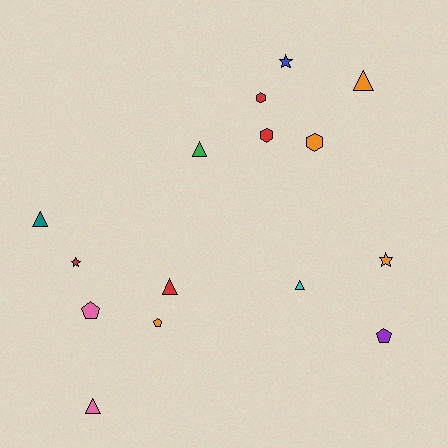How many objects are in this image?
There are 15 objects.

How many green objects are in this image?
There is 1 green object.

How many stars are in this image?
There are 3 stars.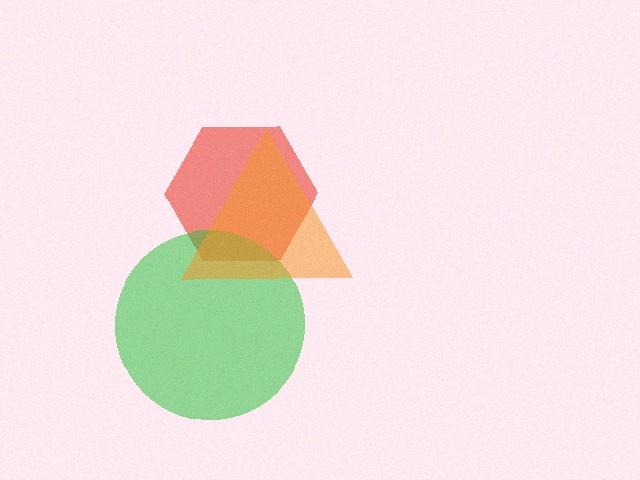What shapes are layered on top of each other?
The layered shapes are: a red hexagon, a green circle, an orange triangle.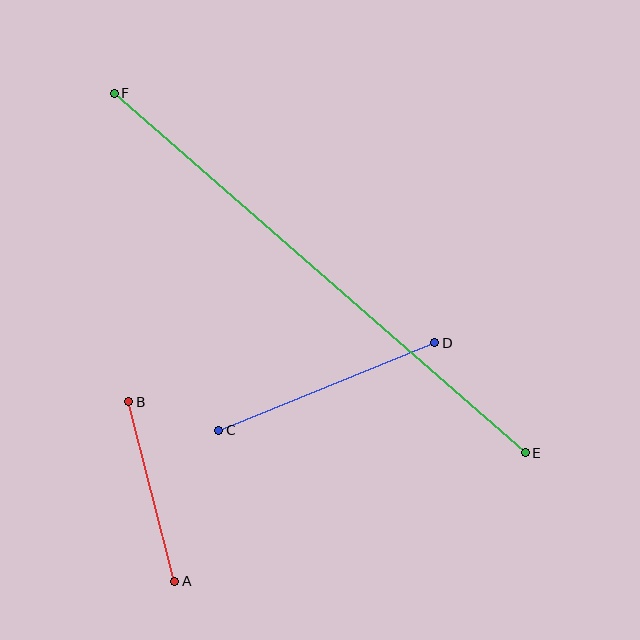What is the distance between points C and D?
The distance is approximately 233 pixels.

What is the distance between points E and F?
The distance is approximately 546 pixels.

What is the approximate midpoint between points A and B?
The midpoint is at approximately (152, 492) pixels.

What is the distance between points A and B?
The distance is approximately 186 pixels.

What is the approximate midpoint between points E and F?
The midpoint is at approximately (320, 273) pixels.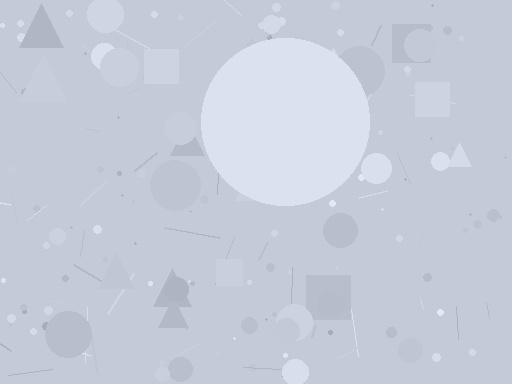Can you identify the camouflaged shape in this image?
The camouflaged shape is a circle.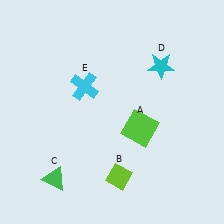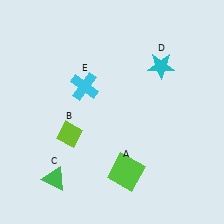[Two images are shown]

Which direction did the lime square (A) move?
The lime square (A) moved down.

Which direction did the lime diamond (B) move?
The lime diamond (B) moved left.